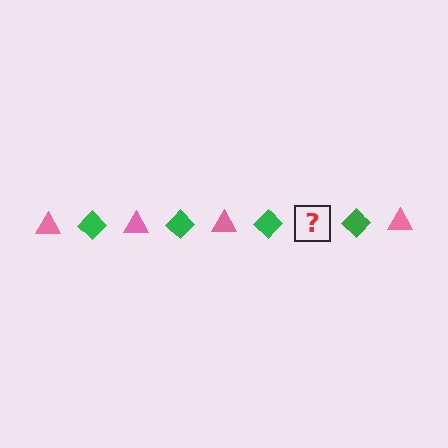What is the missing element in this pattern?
The missing element is a pink triangle.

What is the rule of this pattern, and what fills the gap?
The rule is that the pattern alternates between pink triangle and green diamond. The gap should be filled with a pink triangle.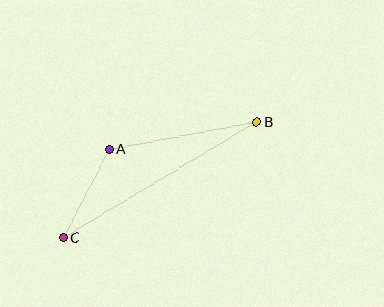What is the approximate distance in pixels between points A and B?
The distance between A and B is approximately 150 pixels.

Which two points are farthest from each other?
Points B and C are farthest from each other.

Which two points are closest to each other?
Points A and C are closest to each other.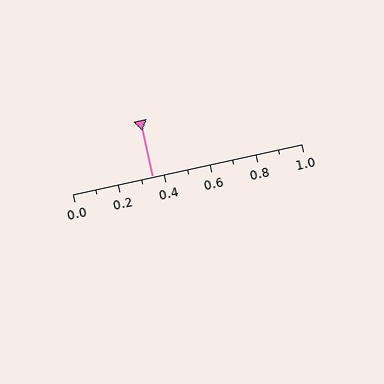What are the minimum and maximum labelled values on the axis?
The axis runs from 0.0 to 1.0.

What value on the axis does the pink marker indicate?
The marker indicates approximately 0.35.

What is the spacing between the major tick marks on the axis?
The major ticks are spaced 0.2 apart.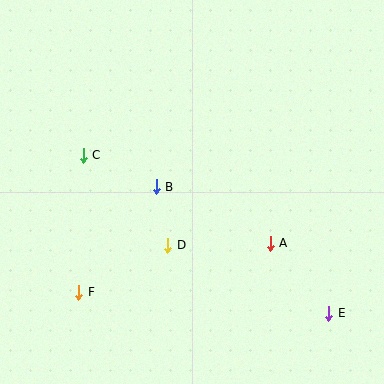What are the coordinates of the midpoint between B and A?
The midpoint between B and A is at (213, 215).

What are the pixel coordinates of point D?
Point D is at (168, 245).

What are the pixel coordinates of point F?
Point F is at (79, 292).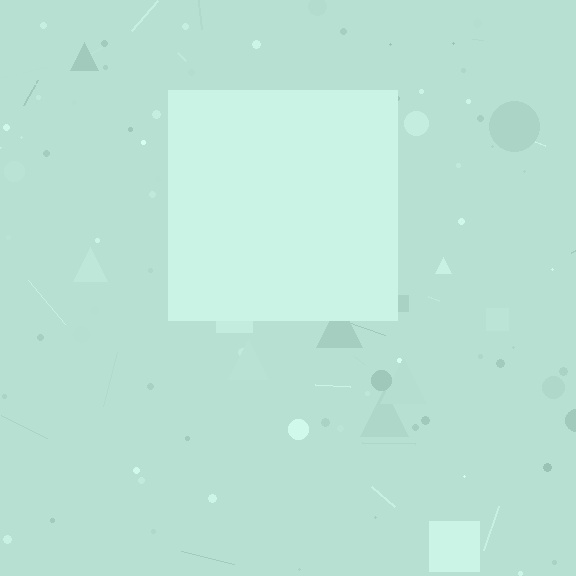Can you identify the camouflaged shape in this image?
The camouflaged shape is a square.